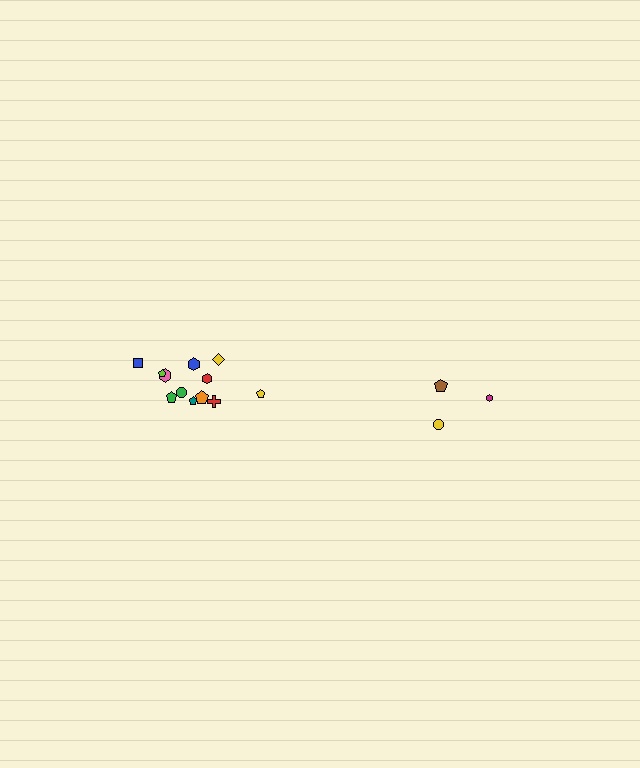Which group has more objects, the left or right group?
The left group.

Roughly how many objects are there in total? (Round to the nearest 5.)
Roughly 15 objects in total.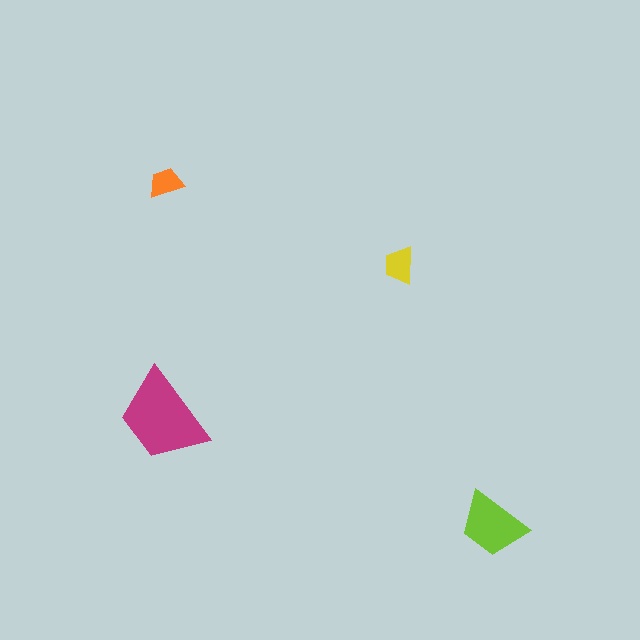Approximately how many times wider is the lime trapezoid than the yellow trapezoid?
About 2 times wider.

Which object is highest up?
The orange trapezoid is topmost.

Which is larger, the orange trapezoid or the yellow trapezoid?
The yellow one.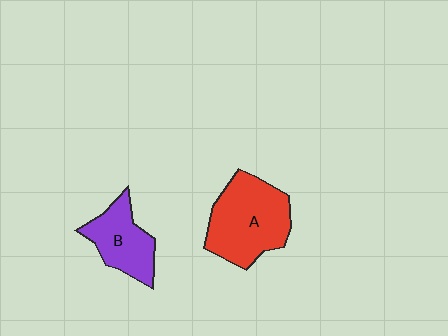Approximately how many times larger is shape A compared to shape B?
Approximately 1.6 times.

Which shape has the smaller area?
Shape B (purple).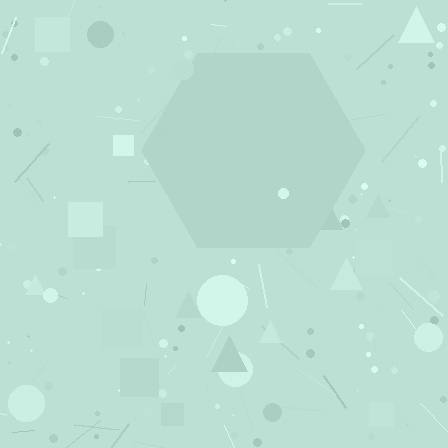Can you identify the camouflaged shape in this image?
The camouflaged shape is a hexagon.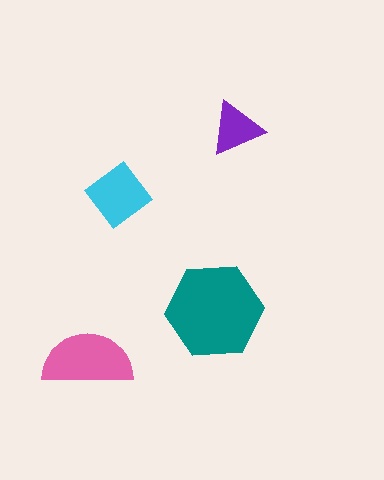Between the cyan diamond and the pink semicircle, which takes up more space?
The pink semicircle.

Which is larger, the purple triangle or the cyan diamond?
The cyan diamond.